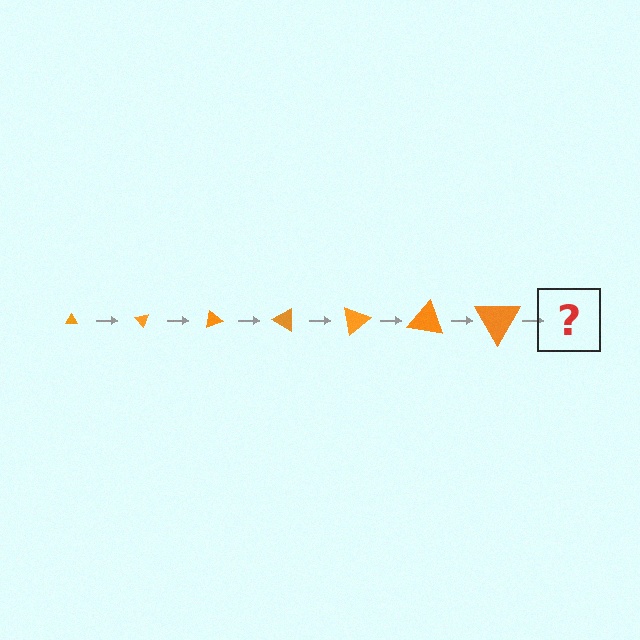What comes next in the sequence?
The next element should be a triangle, larger than the previous one and rotated 350 degrees from the start.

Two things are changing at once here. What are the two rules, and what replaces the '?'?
The two rules are that the triangle grows larger each step and it rotates 50 degrees each step. The '?' should be a triangle, larger than the previous one and rotated 350 degrees from the start.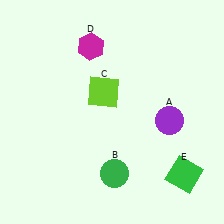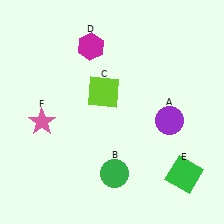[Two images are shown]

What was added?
A pink star (F) was added in Image 2.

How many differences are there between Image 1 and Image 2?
There is 1 difference between the two images.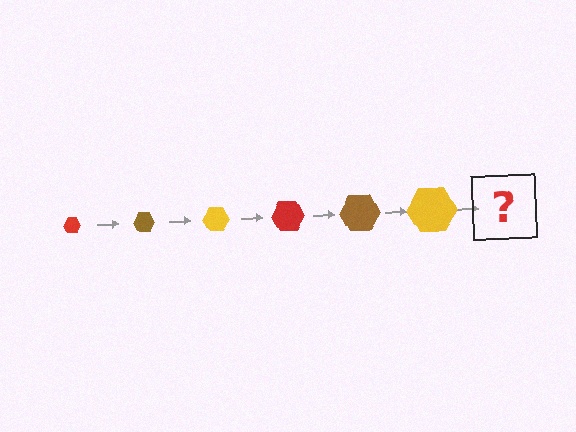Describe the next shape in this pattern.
It should be a red hexagon, larger than the previous one.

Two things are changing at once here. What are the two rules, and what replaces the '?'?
The two rules are that the hexagon grows larger each step and the color cycles through red, brown, and yellow. The '?' should be a red hexagon, larger than the previous one.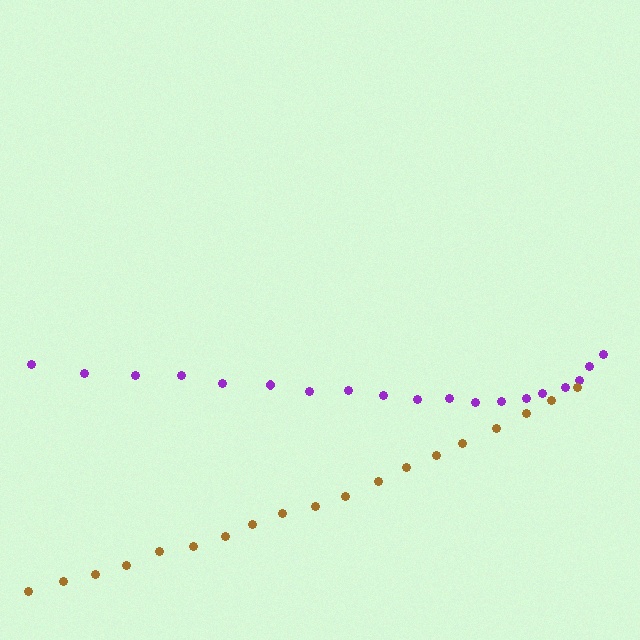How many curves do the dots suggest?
There are 2 distinct paths.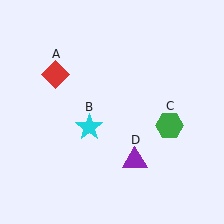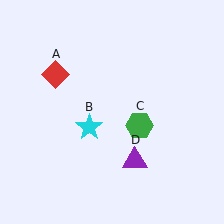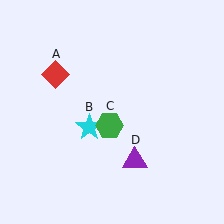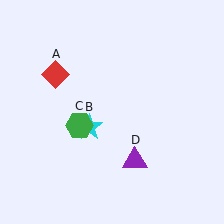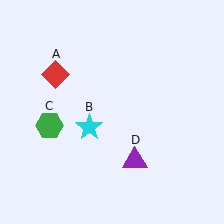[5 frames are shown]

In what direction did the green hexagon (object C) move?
The green hexagon (object C) moved left.